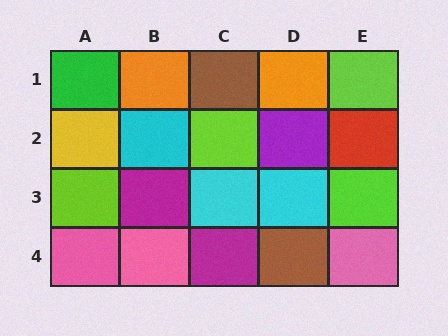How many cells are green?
1 cell is green.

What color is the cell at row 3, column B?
Magenta.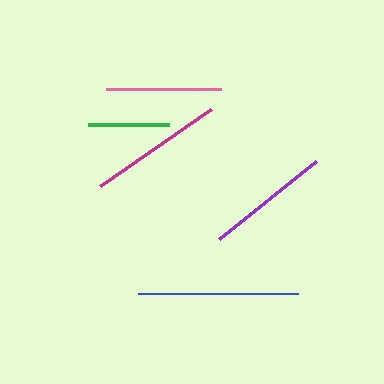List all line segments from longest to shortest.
From longest to shortest: blue, magenta, purple, pink, green.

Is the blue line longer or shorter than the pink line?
The blue line is longer than the pink line.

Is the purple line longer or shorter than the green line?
The purple line is longer than the green line.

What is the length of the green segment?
The green segment is approximately 81 pixels long.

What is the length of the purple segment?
The purple segment is approximately 125 pixels long.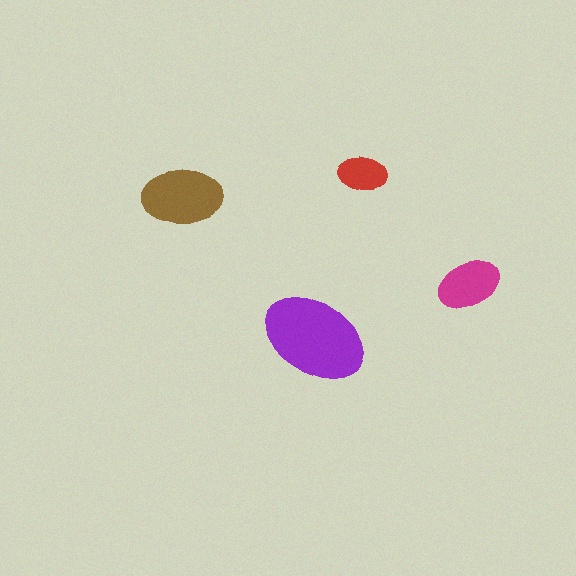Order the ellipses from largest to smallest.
the purple one, the brown one, the magenta one, the red one.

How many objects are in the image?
There are 4 objects in the image.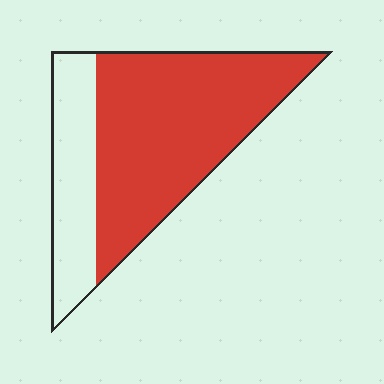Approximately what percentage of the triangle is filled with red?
Approximately 70%.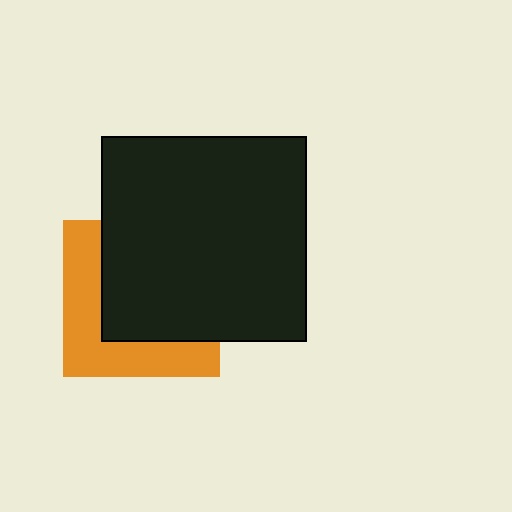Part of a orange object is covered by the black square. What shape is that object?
It is a square.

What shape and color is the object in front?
The object in front is a black square.